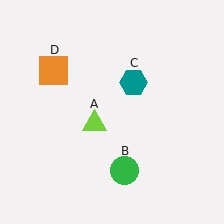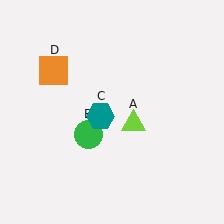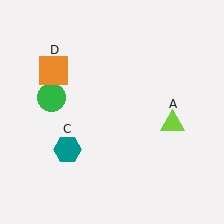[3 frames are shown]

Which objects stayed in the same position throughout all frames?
Orange square (object D) remained stationary.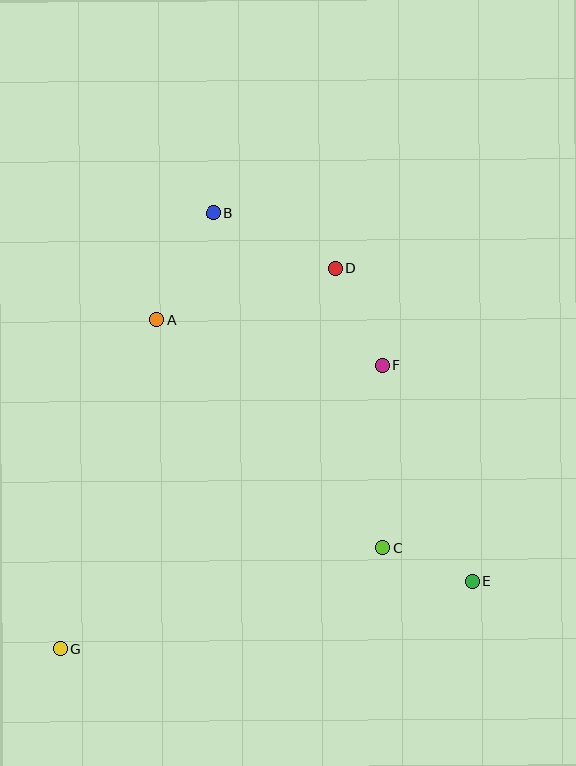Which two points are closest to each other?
Points C and E are closest to each other.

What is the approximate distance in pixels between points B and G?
The distance between B and G is approximately 462 pixels.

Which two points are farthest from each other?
Points D and G are farthest from each other.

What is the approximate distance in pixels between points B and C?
The distance between B and C is approximately 376 pixels.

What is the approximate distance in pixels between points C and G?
The distance between C and G is approximately 339 pixels.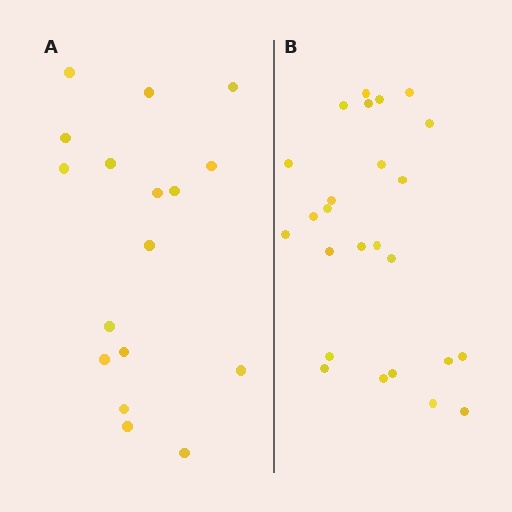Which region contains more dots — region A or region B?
Region B (the right region) has more dots.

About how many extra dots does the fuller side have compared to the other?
Region B has roughly 8 or so more dots than region A.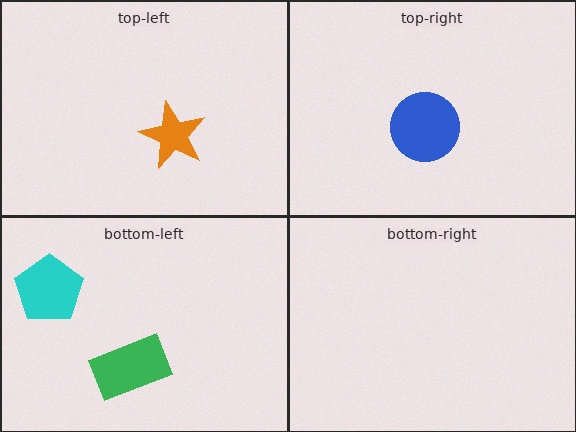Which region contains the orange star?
The top-left region.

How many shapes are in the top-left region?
1.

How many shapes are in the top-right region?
1.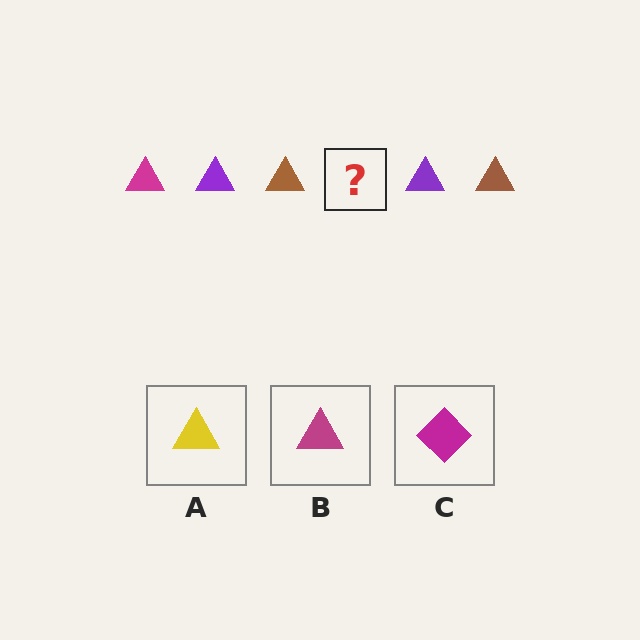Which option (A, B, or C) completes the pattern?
B.